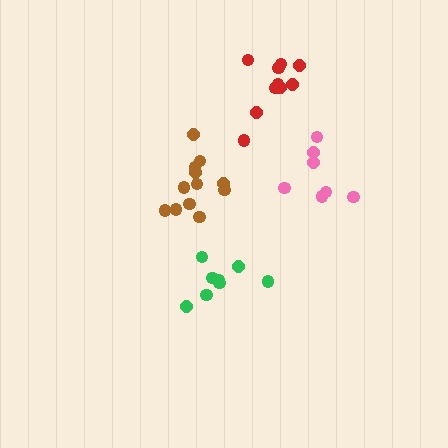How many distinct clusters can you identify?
There are 4 distinct clusters.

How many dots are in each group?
Group 1: 12 dots, Group 2: 7 dots, Group 3: 8 dots, Group 4: 10 dots (37 total).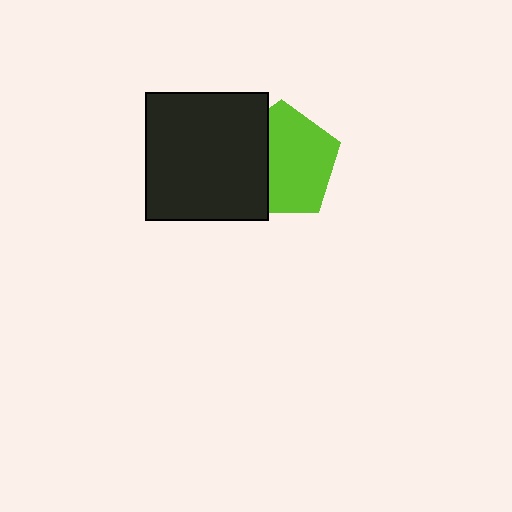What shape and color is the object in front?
The object in front is a black rectangle.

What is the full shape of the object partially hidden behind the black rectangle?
The partially hidden object is a lime pentagon.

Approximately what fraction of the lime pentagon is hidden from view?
Roughly 36% of the lime pentagon is hidden behind the black rectangle.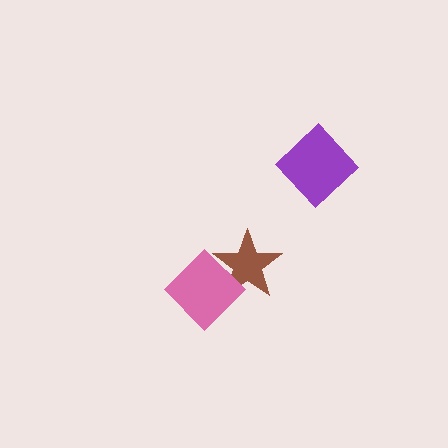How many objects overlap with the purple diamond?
0 objects overlap with the purple diamond.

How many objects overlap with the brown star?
1 object overlaps with the brown star.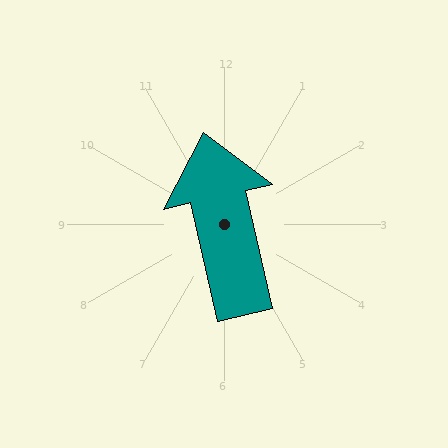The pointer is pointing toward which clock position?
Roughly 12 o'clock.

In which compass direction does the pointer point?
North.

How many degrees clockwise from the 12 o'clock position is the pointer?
Approximately 347 degrees.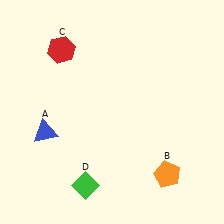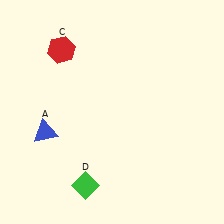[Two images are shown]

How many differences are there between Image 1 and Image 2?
There is 1 difference between the two images.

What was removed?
The orange pentagon (B) was removed in Image 2.